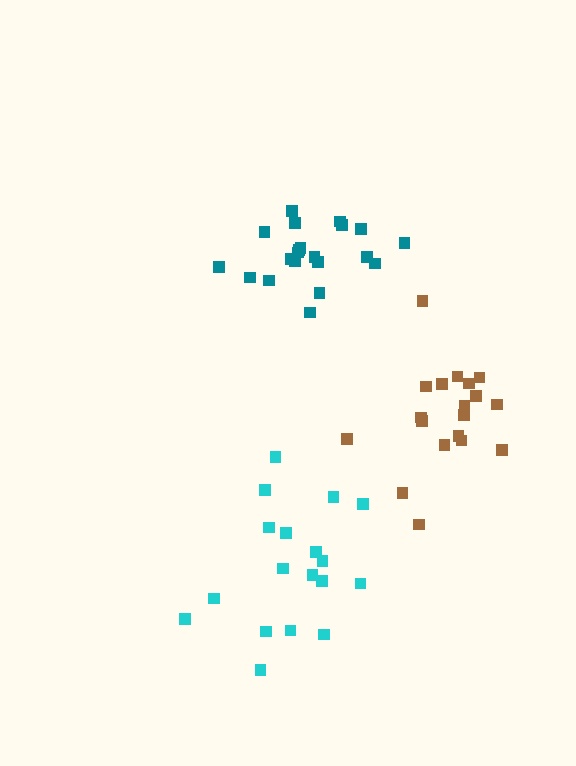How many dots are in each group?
Group 1: 18 dots, Group 2: 19 dots, Group 3: 21 dots (58 total).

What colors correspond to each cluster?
The clusters are colored: cyan, brown, teal.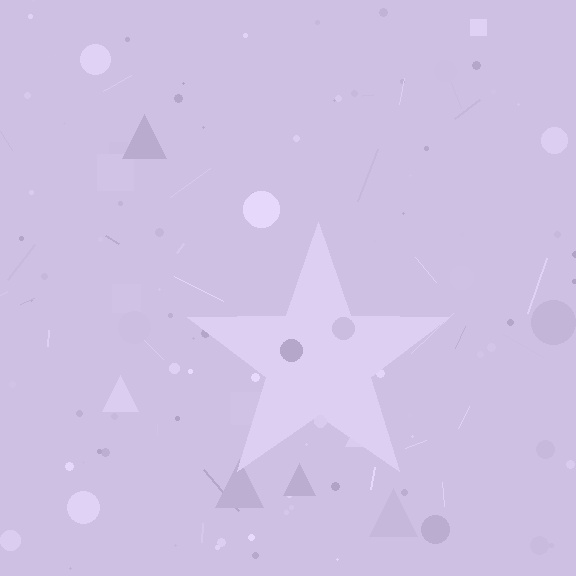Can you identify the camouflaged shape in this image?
The camouflaged shape is a star.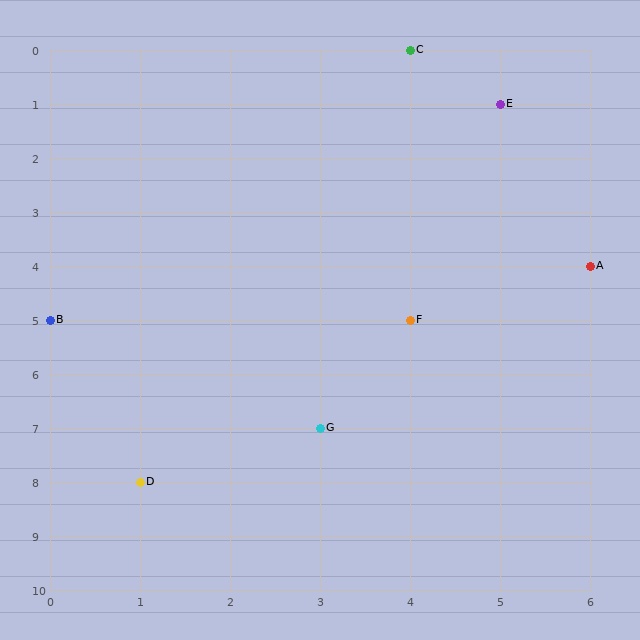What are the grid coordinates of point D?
Point D is at grid coordinates (1, 8).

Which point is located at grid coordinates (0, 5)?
Point B is at (0, 5).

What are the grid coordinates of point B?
Point B is at grid coordinates (0, 5).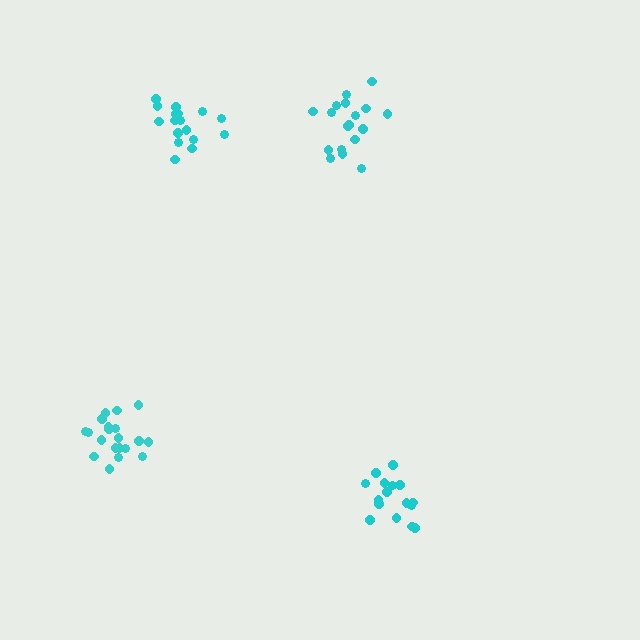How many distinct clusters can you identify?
There are 4 distinct clusters.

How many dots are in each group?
Group 1: 20 dots, Group 2: 17 dots, Group 3: 16 dots, Group 4: 19 dots (72 total).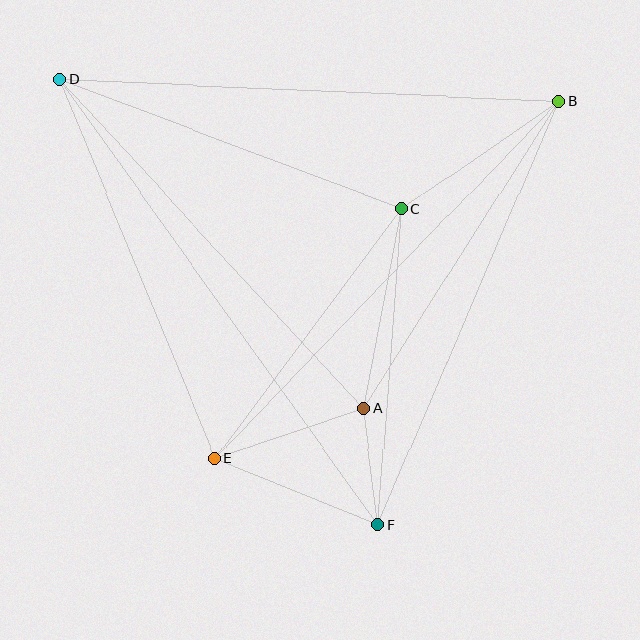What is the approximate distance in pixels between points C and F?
The distance between C and F is approximately 317 pixels.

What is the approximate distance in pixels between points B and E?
The distance between B and E is approximately 495 pixels.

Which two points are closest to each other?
Points A and F are closest to each other.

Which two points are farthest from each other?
Points D and F are farthest from each other.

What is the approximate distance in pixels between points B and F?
The distance between B and F is approximately 461 pixels.